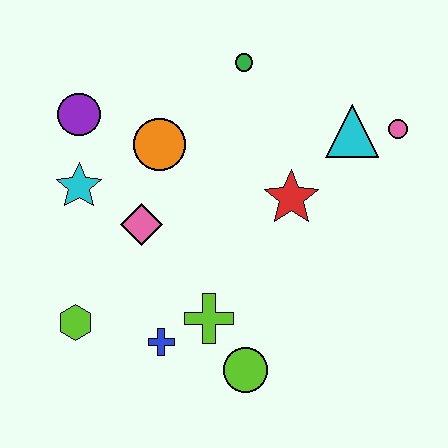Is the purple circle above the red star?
Yes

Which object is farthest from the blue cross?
The pink circle is farthest from the blue cross.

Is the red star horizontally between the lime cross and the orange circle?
No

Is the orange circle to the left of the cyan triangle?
Yes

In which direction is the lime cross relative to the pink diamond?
The lime cross is below the pink diamond.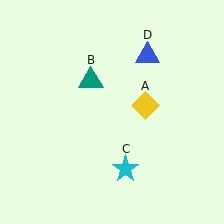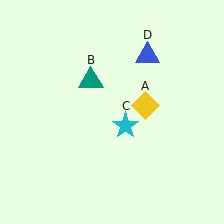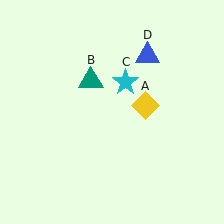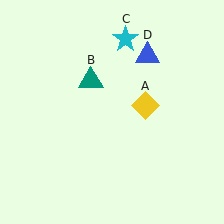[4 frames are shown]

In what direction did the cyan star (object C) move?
The cyan star (object C) moved up.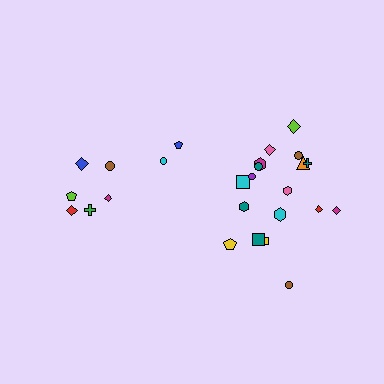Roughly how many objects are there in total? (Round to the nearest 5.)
Roughly 25 objects in total.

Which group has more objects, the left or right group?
The right group.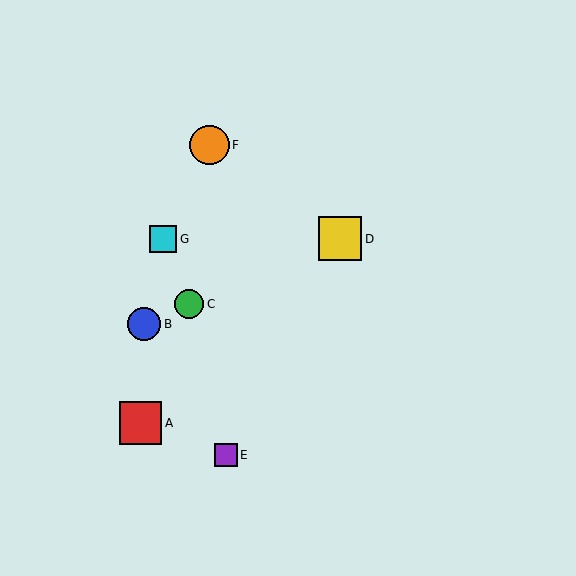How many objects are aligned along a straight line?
3 objects (B, C, D) are aligned along a straight line.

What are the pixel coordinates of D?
Object D is at (340, 239).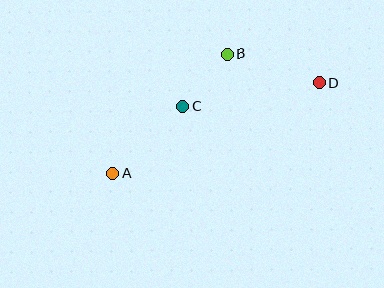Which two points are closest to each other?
Points B and C are closest to each other.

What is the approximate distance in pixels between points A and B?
The distance between A and B is approximately 165 pixels.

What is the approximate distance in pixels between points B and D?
The distance between B and D is approximately 96 pixels.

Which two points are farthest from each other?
Points A and D are farthest from each other.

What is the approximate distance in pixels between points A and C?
The distance between A and C is approximately 96 pixels.